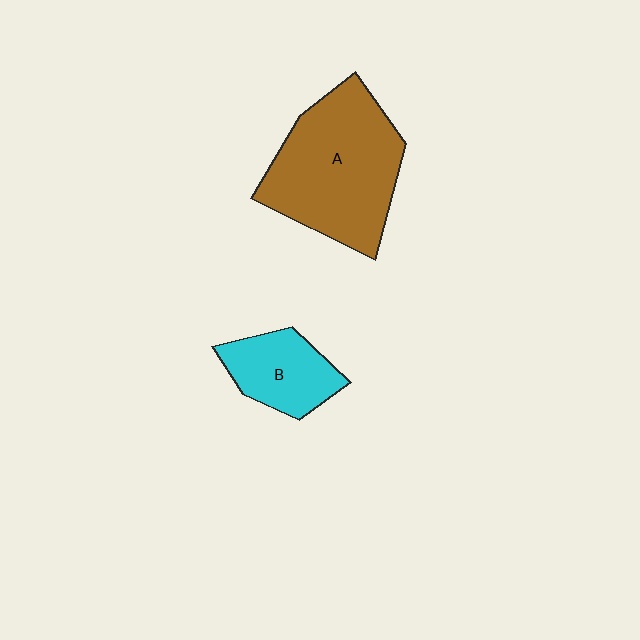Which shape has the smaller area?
Shape B (cyan).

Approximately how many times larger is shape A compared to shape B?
Approximately 2.2 times.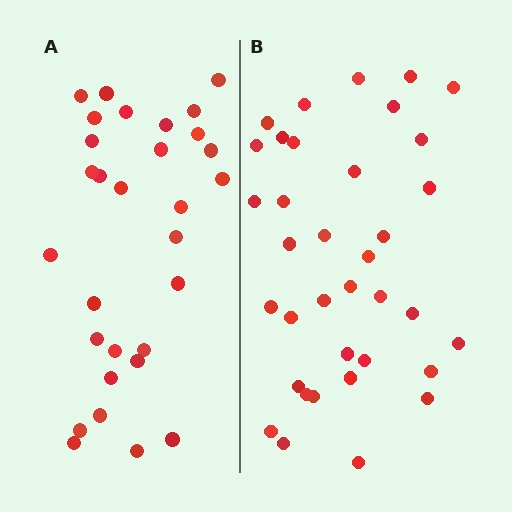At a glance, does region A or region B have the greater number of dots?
Region B (the right region) has more dots.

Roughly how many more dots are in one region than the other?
Region B has about 6 more dots than region A.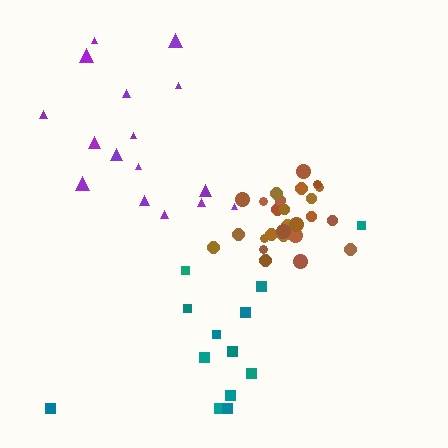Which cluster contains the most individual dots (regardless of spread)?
Brown (29).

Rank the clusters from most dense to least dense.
brown, purple, teal.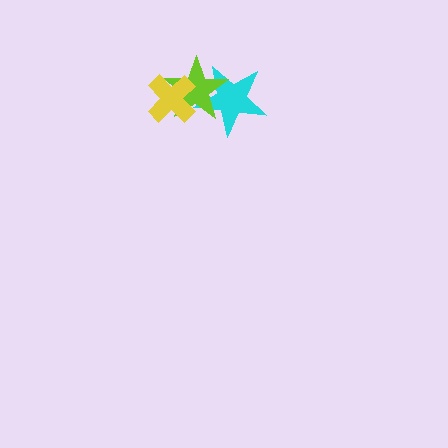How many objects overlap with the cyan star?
1 object overlaps with the cyan star.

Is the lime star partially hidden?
Yes, it is partially covered by another shape.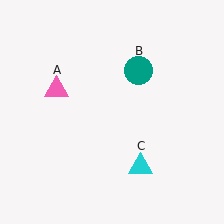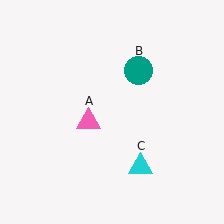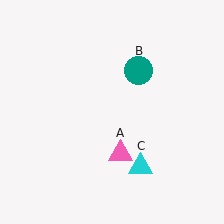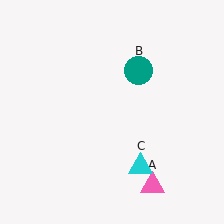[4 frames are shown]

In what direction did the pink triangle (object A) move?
The pink triangle (object A) moved down and to the right.